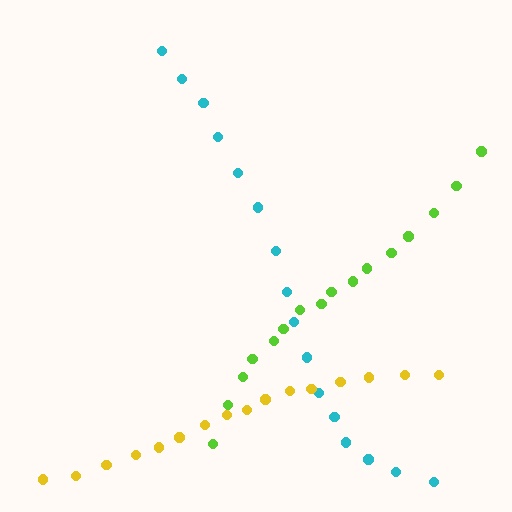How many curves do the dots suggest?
There are 3 distinct paths.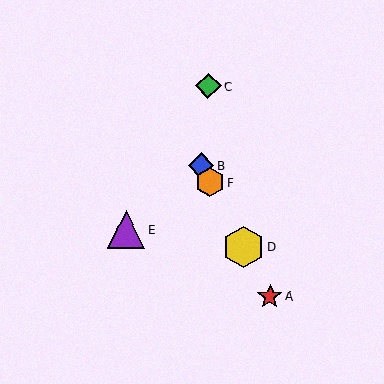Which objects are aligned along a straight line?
Objects A, B, D, F are aligned along a straight line.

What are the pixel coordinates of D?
Object D is at (244, 247).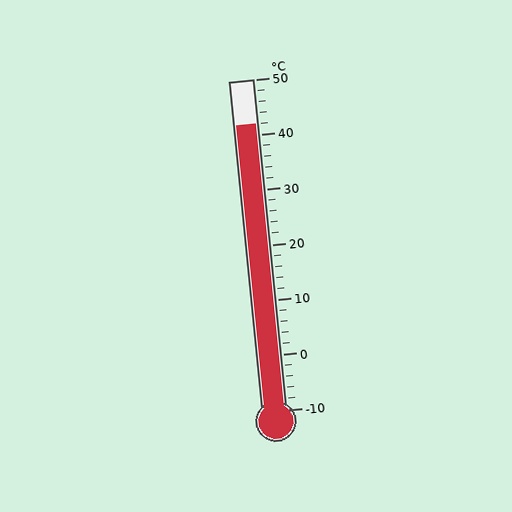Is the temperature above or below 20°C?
The temperature is above 20°C.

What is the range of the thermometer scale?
The thermometer scale ranges from -10°C to 50°C.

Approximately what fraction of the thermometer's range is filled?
The thermometer is filled to approximately 85% of its range.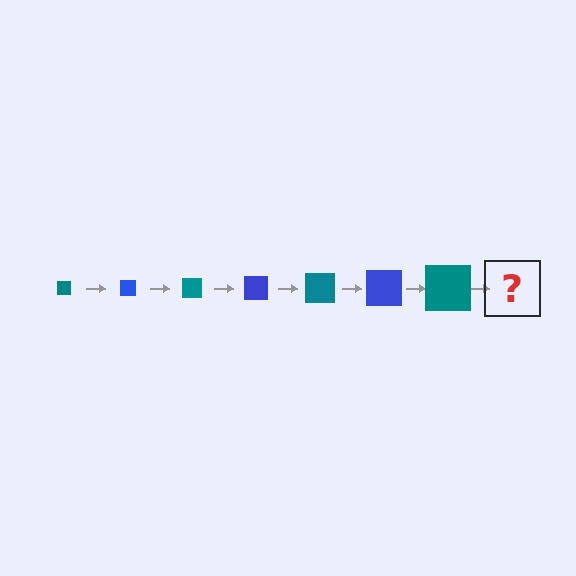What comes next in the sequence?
The next element should be a blue square, larger than the previous one.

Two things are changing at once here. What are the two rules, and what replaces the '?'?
The two rules are that the square grows larger each step and the color cycles through teal and blue. The '?' should be a blue square, larger than the previous one.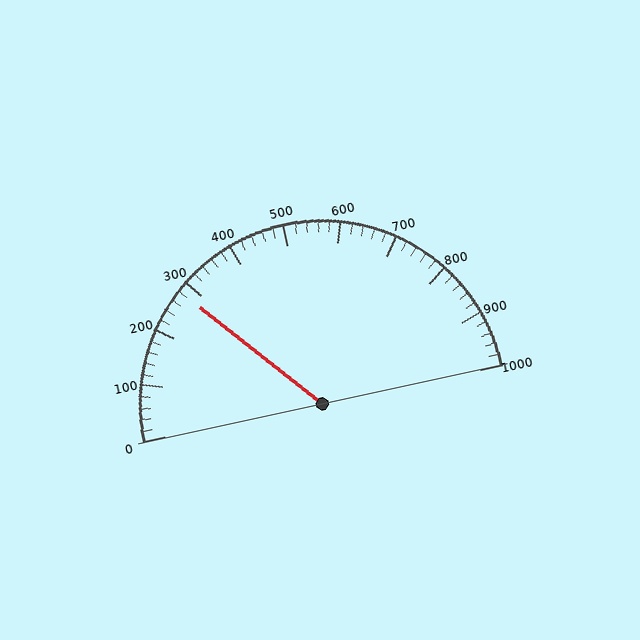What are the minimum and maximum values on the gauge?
The gauge ranges from 0 to 1000.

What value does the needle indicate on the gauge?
The needle indicates approximately 280.